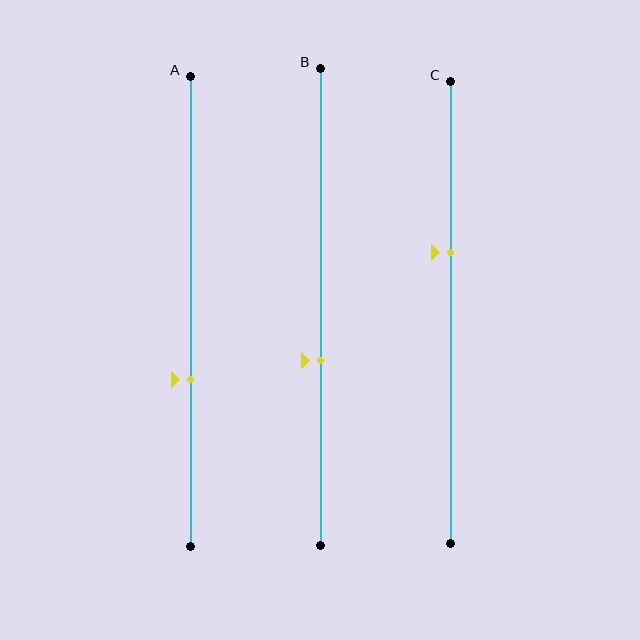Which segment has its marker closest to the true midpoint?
Segment B has its marker closest to the true midpoint.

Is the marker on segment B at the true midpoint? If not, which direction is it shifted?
No, the marker on segment B is shifted downward by about 11% of the segment length.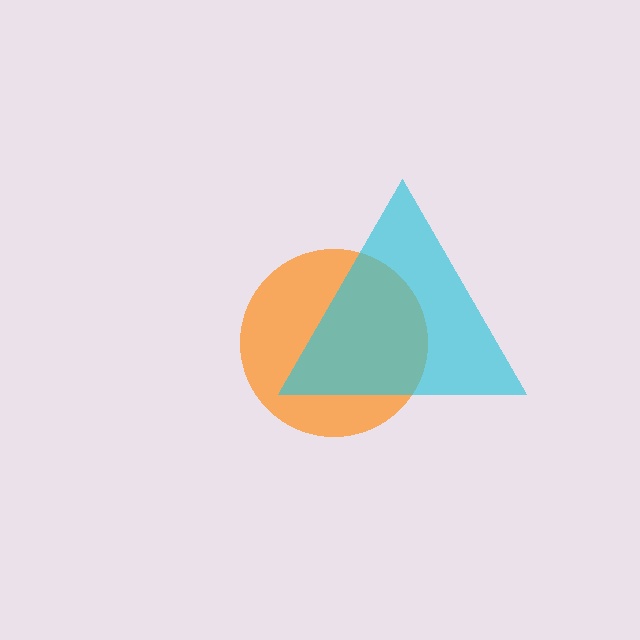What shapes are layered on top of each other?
The layered shapes are: an orange circle, a cyan triangle.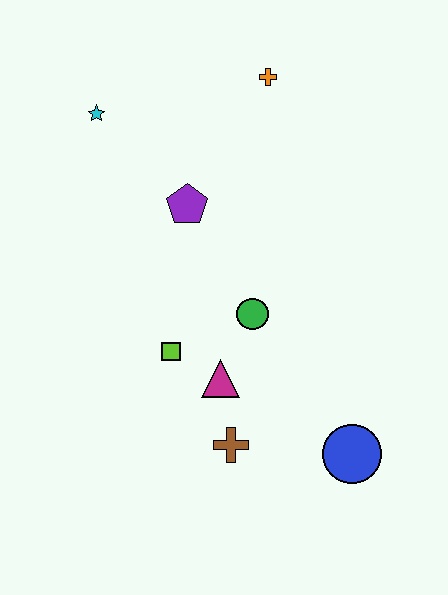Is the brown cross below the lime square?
Yes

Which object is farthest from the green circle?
The cyan star is farthest from the green circle.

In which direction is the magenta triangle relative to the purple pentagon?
The magenta triangle is below the purple pentagon.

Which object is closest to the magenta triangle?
The lime square is closest to the magenta triangle.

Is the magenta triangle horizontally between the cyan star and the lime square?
No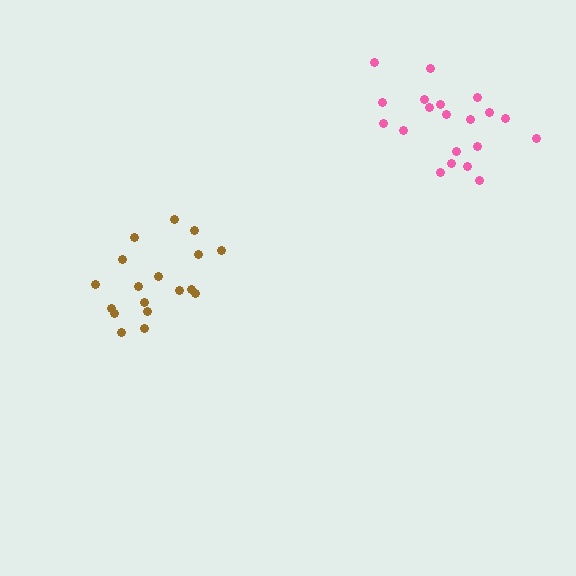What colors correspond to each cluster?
The clusters are colored: pink, brown.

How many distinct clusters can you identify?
There are 2 distinct clusters.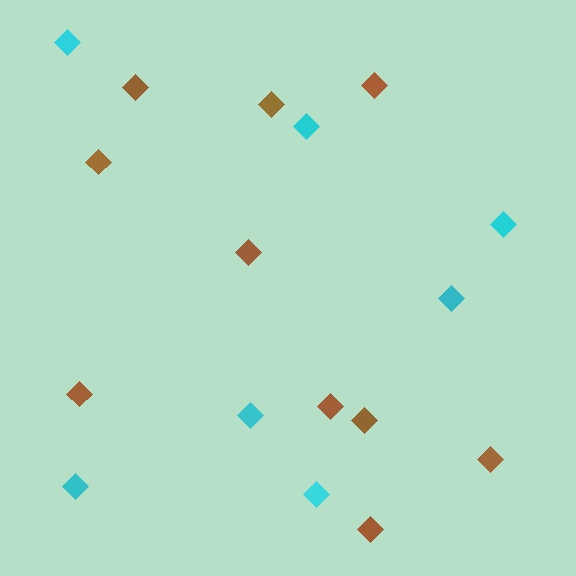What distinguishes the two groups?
There are 2 groups: one group of cyan diamonds (7) and one group of brown diamonds (10).